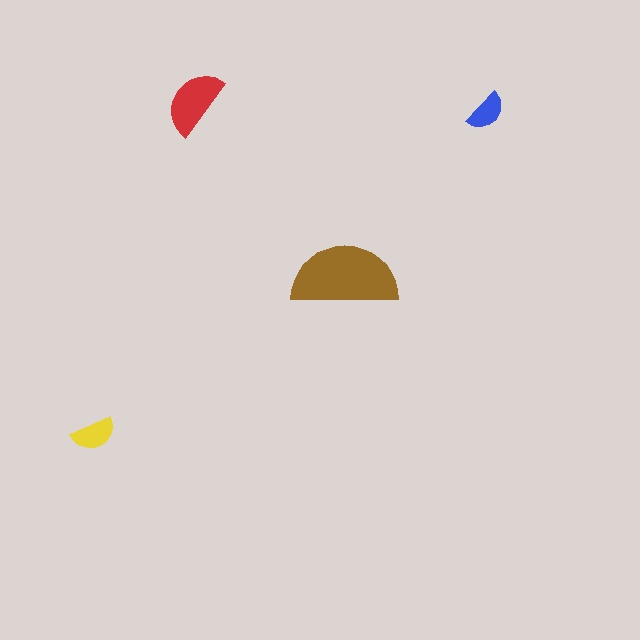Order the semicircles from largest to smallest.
the brown one, the red one, the yellow one, the blue one.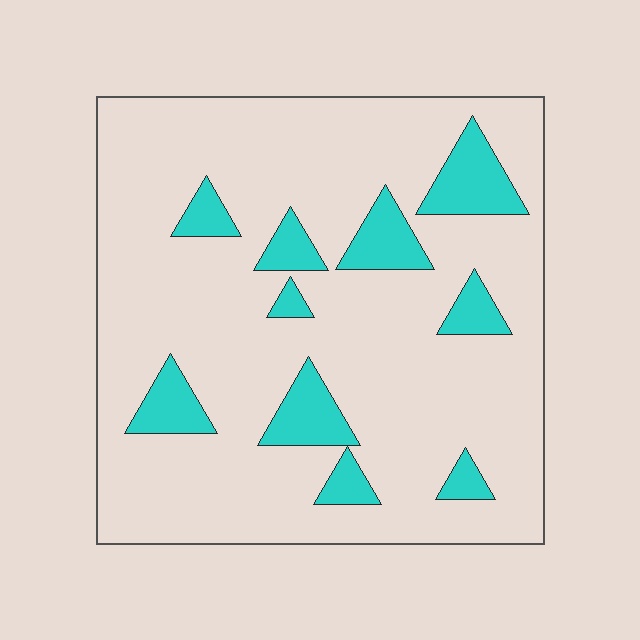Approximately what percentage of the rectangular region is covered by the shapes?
Approximately 15%.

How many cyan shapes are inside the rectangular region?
10.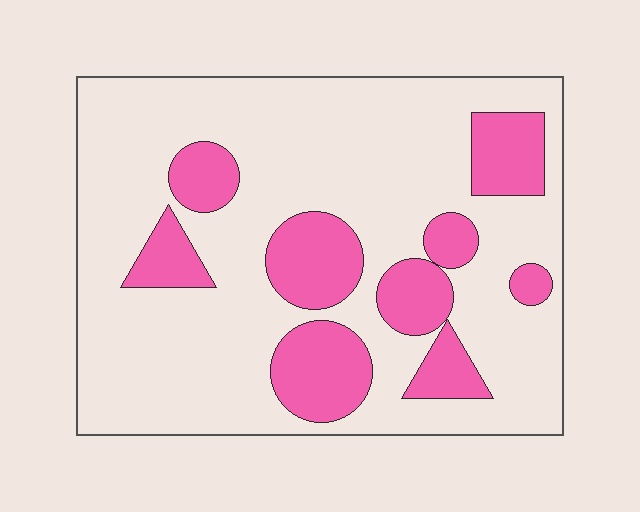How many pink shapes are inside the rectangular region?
9.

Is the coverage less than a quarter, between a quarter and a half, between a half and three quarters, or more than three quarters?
Less than a quarter.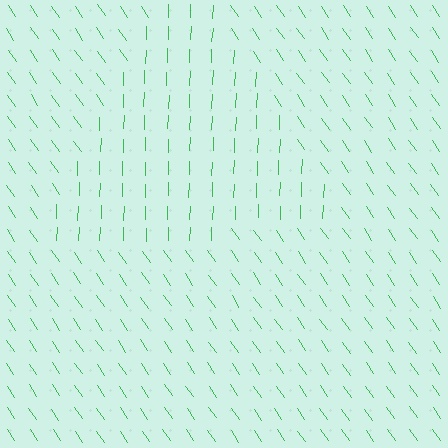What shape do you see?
I see a triangle.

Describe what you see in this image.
The image is filled with small green line segments. A triangle region in the image has lines oriented differently from the surrounding lines, creating a visible texture boundary.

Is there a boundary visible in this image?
Yes, there is a texture boundary formed by a change in line orientation.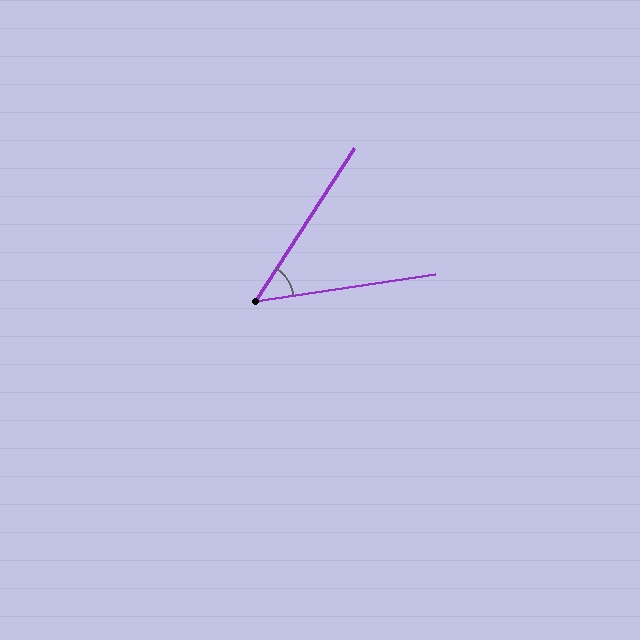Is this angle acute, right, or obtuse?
It is acute.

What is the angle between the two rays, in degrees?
Approximately 48 degrees.